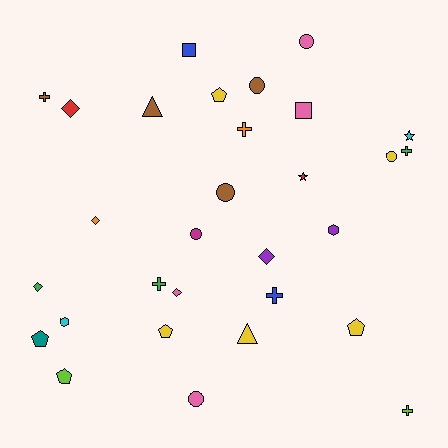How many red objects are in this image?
There are 2 red objects.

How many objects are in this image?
There are 30 objects.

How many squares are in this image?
There are 2 squares.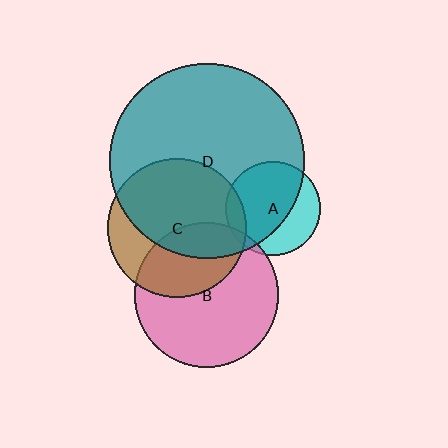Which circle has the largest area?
Circle D (teal).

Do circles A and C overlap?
Yes.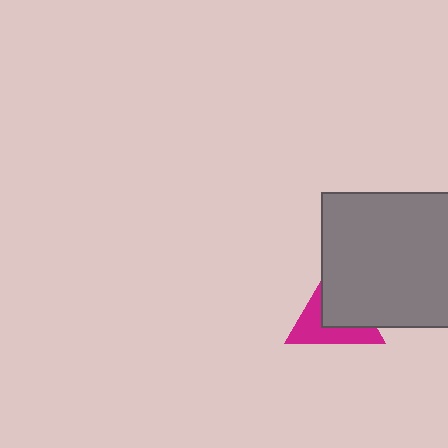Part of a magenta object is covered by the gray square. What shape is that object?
It is a triangle.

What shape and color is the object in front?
The object in front is a gray square.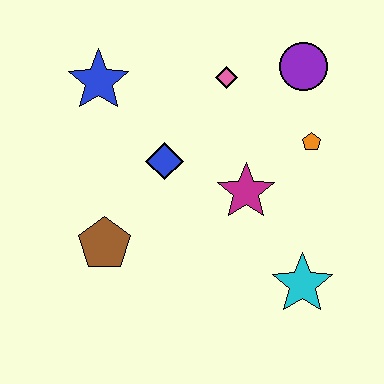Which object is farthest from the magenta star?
The blue star is farthest from the magenta star.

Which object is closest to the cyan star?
The magenta star is closest to the cyan star.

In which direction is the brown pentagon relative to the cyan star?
The brown pentagon is to the left of the cyan star.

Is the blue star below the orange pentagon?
No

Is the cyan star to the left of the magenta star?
No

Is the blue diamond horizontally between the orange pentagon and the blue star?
Yes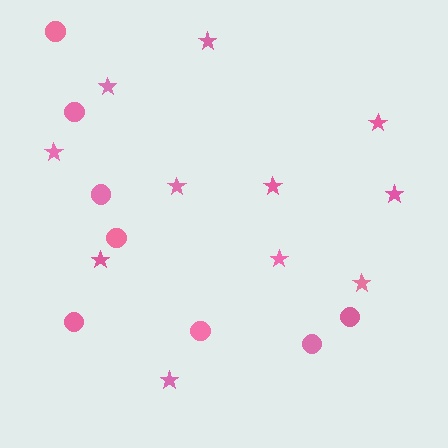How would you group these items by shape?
There are 2 groups: one group of circles (8) and one group of stars (11).